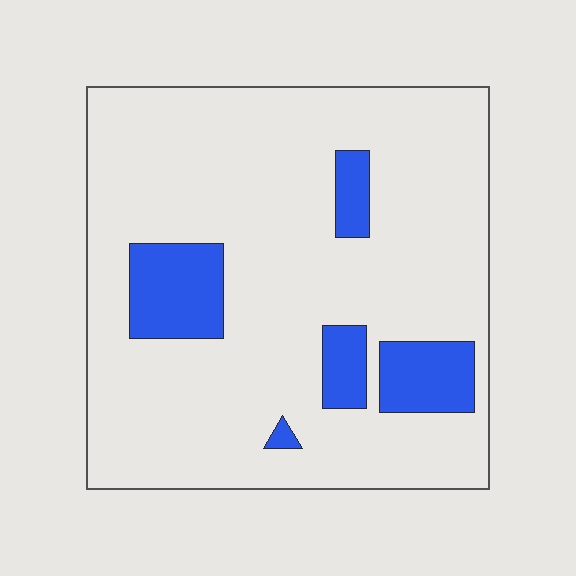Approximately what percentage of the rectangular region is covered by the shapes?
Approximately 15%.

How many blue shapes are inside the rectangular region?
5.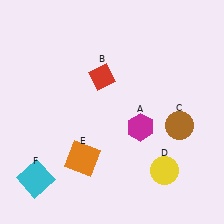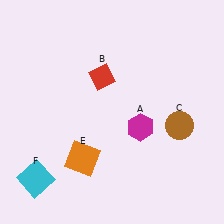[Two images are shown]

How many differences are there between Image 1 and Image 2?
There is 1 difference between the two images.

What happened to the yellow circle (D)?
The yellow circle (D) was removed in Image 2. It was in the bottom-right area of Image 1.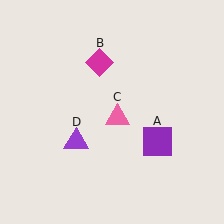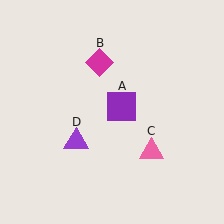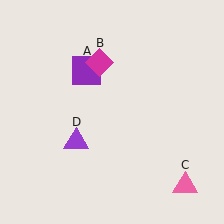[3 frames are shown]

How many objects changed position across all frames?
2 objects changed position: purple square (object A), pink triangle (object C).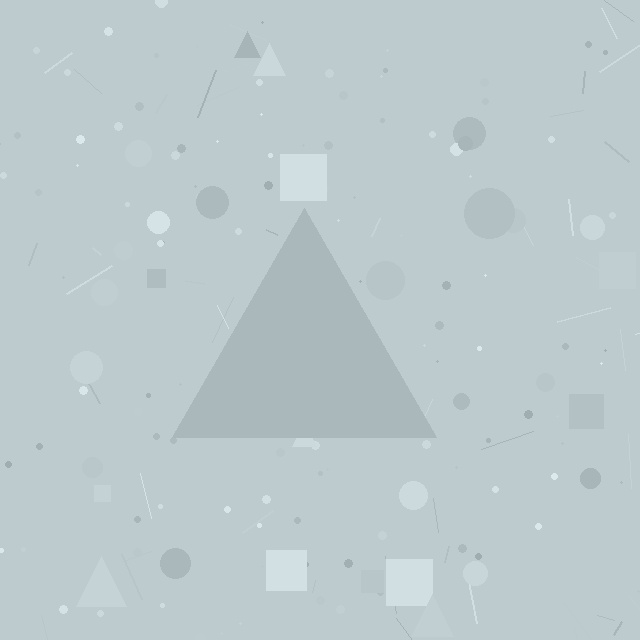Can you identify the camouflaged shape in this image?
The camouflaged shape is a triangle.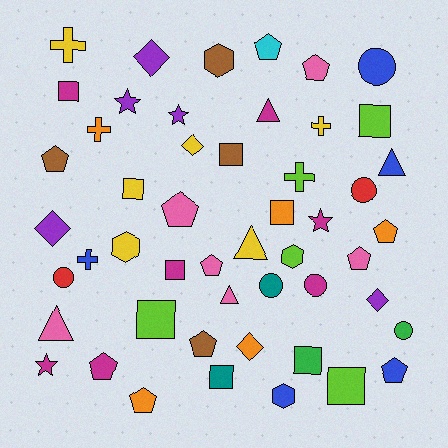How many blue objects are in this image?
There are 5 blue objects.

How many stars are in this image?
There are 4 stars.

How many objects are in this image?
There are 50 objects.